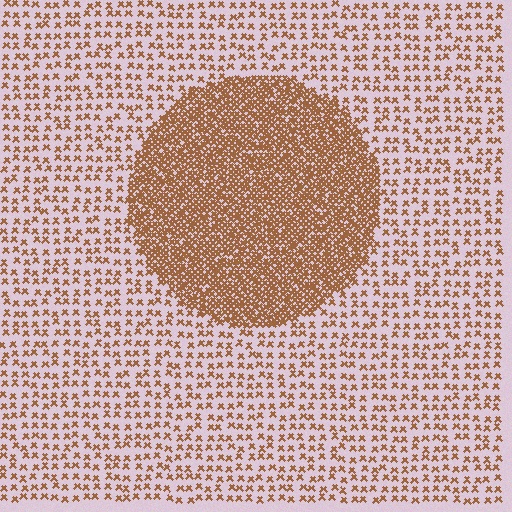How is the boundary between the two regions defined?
The boundary is defined by a change in element density (approximately 3.1x ratio). All elements are the same color, size, and shape.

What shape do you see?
I see a circle.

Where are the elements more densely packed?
The elements are more densely packed inside the circle boundary.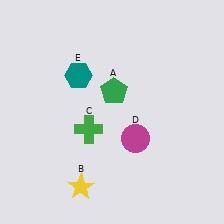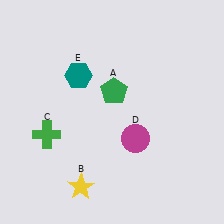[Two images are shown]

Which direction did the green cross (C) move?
The green cross (C) moved left.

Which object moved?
The green cross (C) moved left.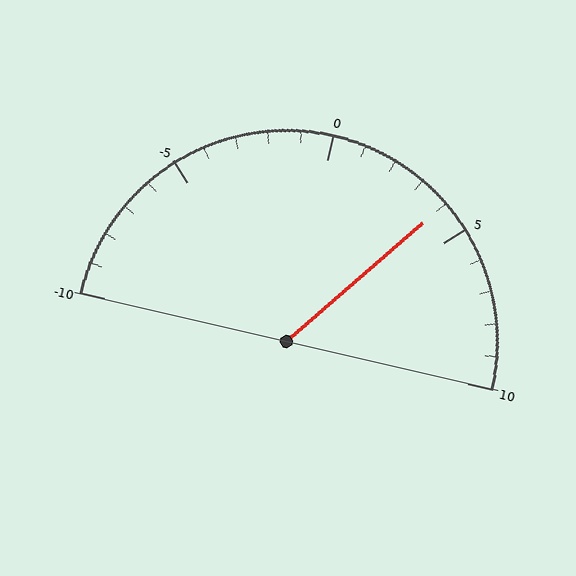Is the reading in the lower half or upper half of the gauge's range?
The reading is in the upper half of the range (-10 to 10).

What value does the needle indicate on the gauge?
The needle indicates approximately 4.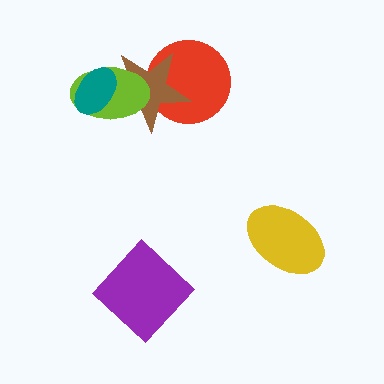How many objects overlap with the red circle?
1 object overlaps with the red circle.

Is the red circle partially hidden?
Yes, it is partially covered by another shape.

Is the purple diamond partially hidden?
No, no other shape covers it.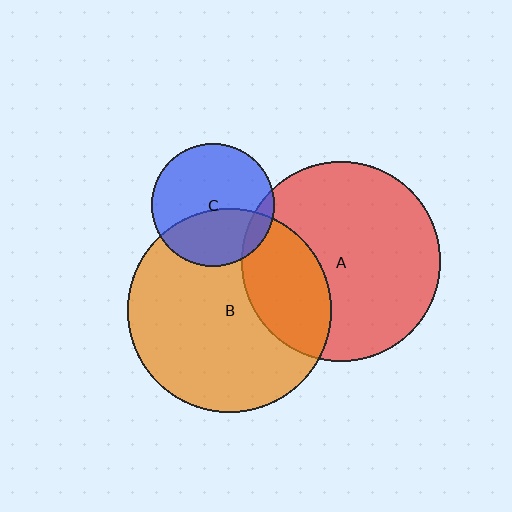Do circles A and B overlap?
Yes.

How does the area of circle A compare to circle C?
Approximately 2.6 times.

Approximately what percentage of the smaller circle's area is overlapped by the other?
Approximately 30%.